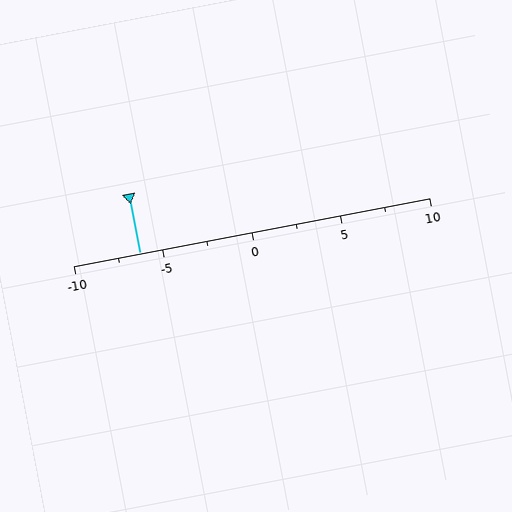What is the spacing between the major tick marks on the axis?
The major ticks are spaced 5 apart.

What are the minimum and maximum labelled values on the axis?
The axis runs from -10 to 10.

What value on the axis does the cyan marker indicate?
The marker indicates approximately -6.2.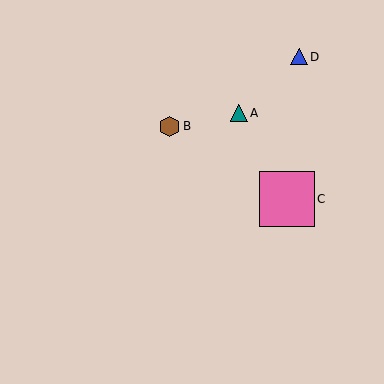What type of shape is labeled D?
Shape D is a blue triangle.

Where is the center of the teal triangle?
The center of the teal triangle is at (239, 113).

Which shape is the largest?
The pink square (labeled C) is the largest.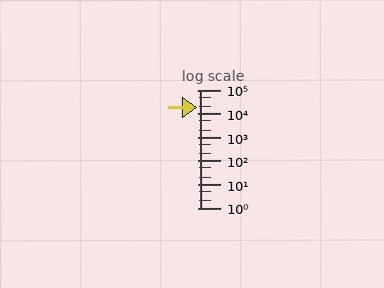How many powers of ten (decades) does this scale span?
The scale spans 5 decades, from 1 to 100000.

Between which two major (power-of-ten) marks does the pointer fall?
The pointer is between 10000 and 100000.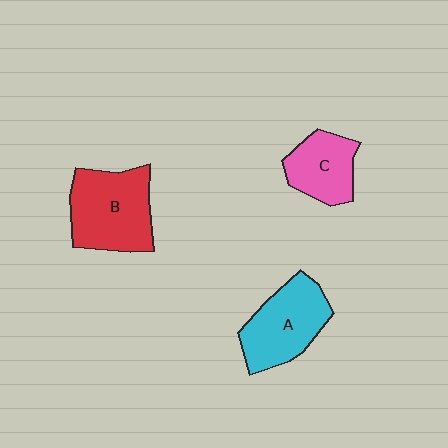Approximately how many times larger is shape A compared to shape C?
Approximately 1.4 times.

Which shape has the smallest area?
Shape C (pink).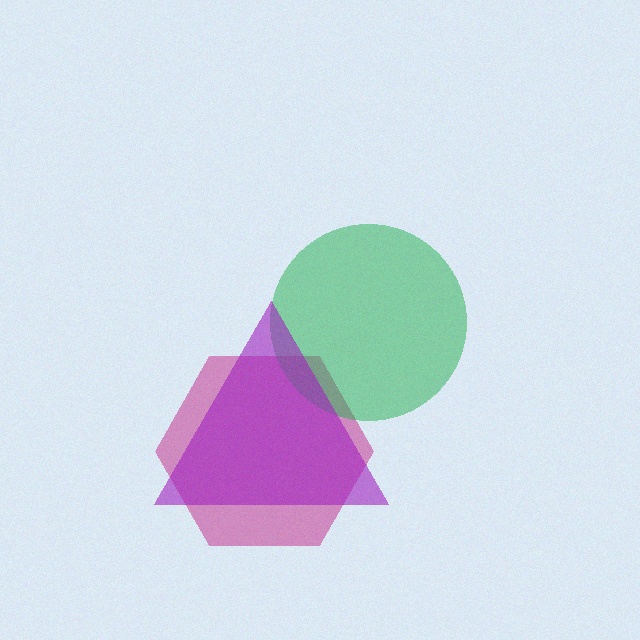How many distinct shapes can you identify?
There are 3 distinct shapes: a magenta hexagon, a green circle, a purple triangle.